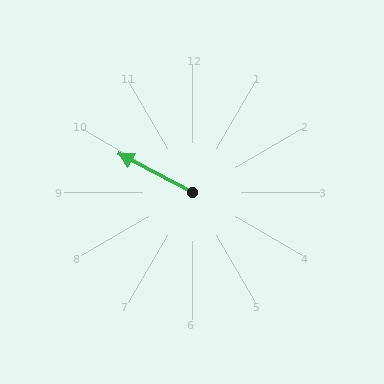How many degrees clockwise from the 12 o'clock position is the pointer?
Approximately 297 degrees.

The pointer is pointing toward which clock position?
Roughly 10 o'clock.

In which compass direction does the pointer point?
Northwest.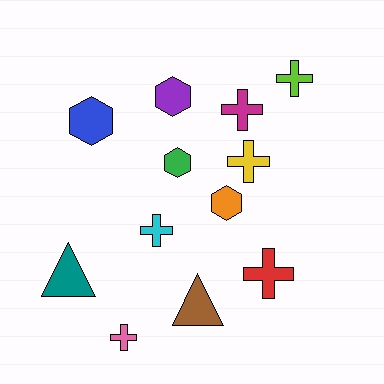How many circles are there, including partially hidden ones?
There are no circles.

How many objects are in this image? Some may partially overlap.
There are 12 objects.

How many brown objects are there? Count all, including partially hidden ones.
There is 1 brown object.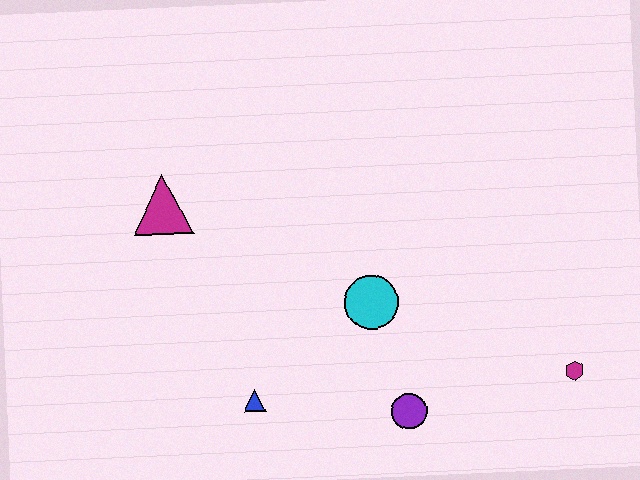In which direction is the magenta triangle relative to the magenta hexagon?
The magenta triangle is to the left of the magenta hexagon.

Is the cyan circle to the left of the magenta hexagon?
Yes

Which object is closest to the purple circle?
The cyan circle is closest to the purple circle.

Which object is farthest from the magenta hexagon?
The magenta triangle is farthest from the magenta hexagon.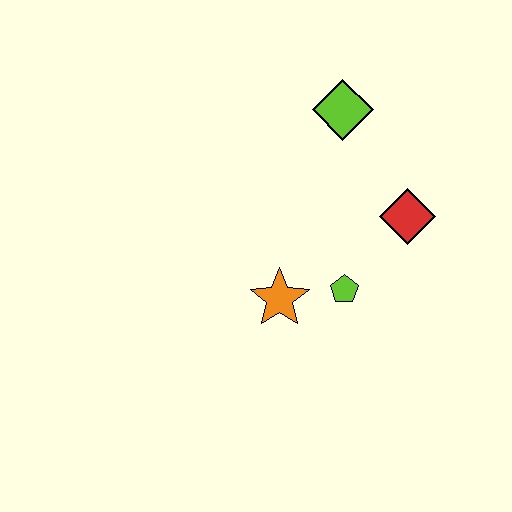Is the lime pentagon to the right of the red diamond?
No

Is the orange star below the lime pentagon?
Yes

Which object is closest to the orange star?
The lime pentagon is closest to the orange star.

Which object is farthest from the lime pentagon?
The lime diamond is farthest from the lime pentagon.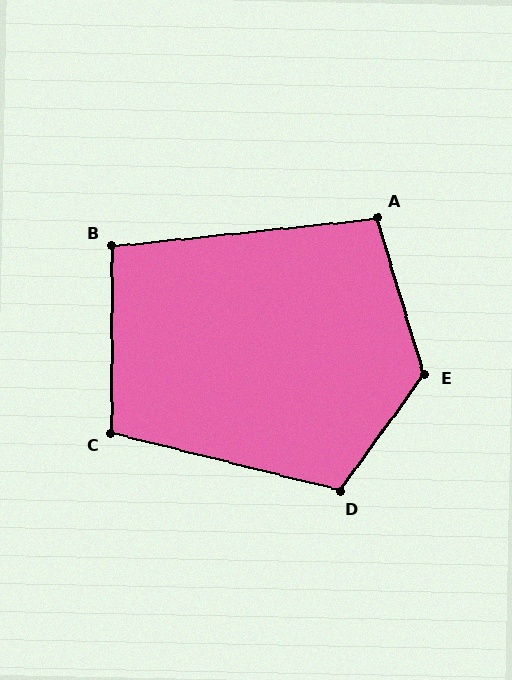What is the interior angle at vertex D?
Approximately 112 degrees (obtuse).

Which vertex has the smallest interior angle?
B, at approximately 96 degrees.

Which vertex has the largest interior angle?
E, at approximately 127 degrees.